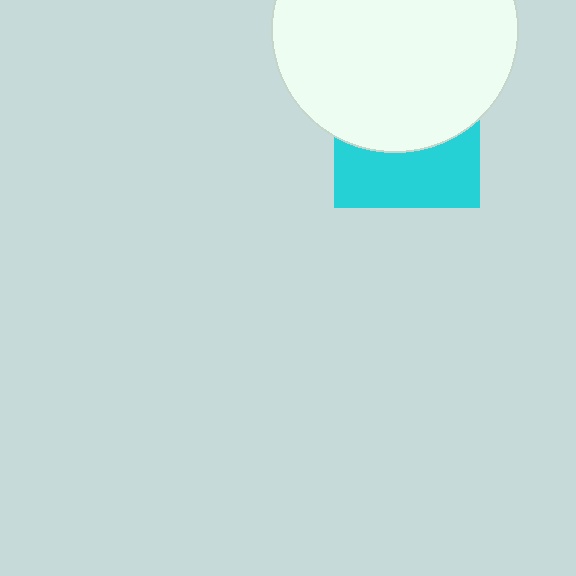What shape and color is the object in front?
The object in front is a white circle.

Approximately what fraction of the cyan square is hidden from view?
Roughly 56% of the cyan square is hidden behind the white circle.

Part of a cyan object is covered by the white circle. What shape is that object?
It is a square.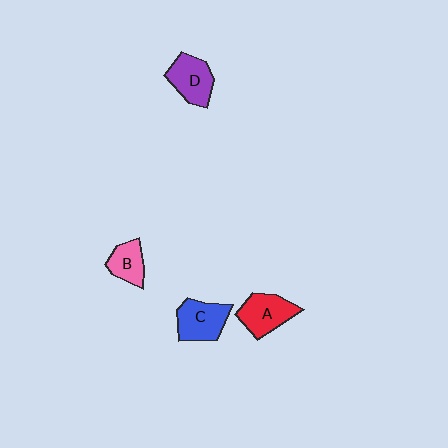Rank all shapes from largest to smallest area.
From largest to smallest: C (blue), A (red), D (purple), B (pink).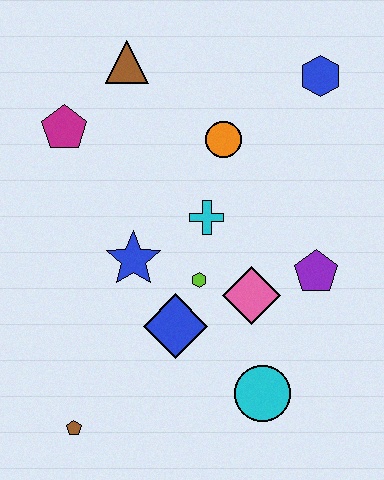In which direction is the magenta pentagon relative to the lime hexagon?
The magenta pentagon is above the lime hexagon.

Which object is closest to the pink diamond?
The lime hexagon is closest to the pink diamond.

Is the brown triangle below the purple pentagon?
No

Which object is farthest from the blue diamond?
The blue hexagon is farthest from the blue diamond.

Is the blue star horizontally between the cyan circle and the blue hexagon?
No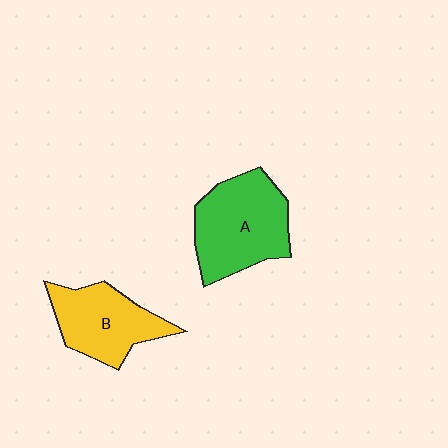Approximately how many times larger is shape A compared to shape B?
Approximately 1.3 times.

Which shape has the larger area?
Shape A (green).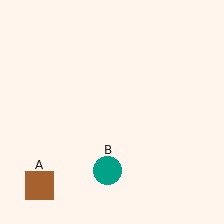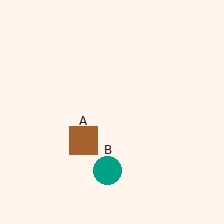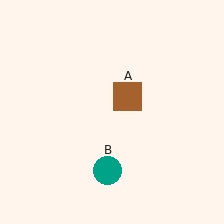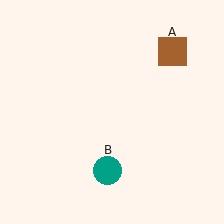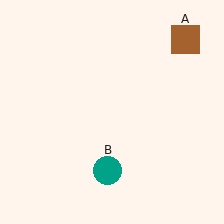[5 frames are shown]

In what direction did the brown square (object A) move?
The brown square (object A) moved up and to the right.